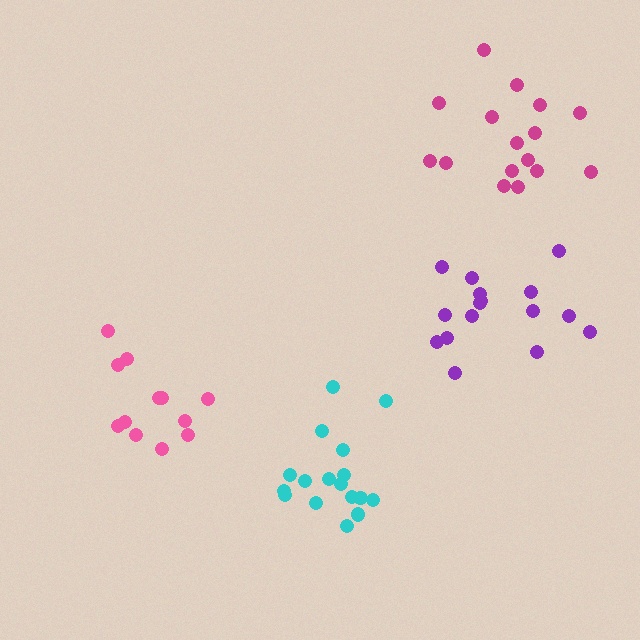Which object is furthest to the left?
The pink cluster is leftmost.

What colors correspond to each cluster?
The clusters are colored: pink, purple, magenta, cyan.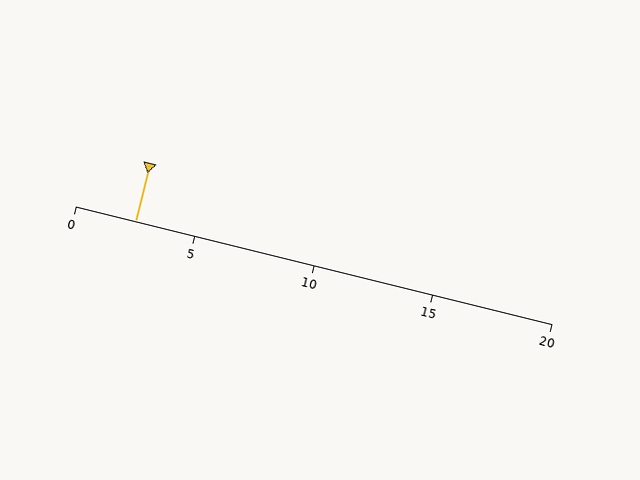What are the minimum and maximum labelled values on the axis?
The axis runs from 0 to 20.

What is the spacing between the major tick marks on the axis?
The major ticks are spaced 5 apart.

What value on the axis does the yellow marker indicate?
The marker indicates approximately 2.5.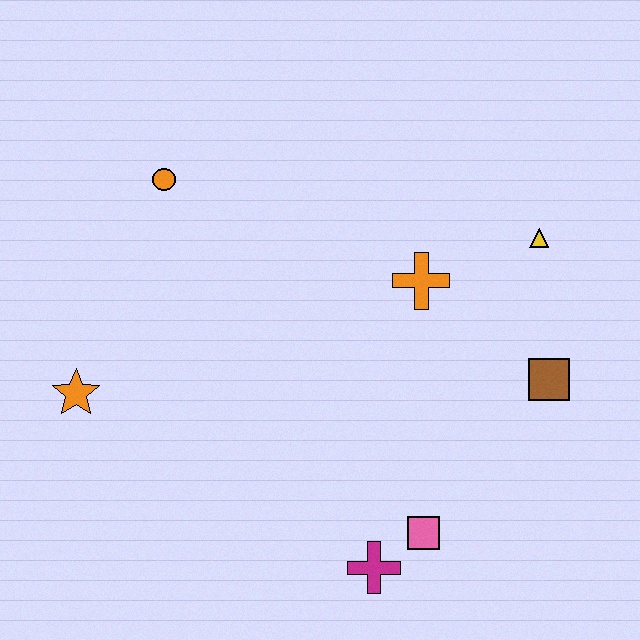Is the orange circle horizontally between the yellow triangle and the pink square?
No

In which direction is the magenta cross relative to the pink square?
The magenta cross is to the left of the pink square.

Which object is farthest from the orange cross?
The orange star is farthest from the orange cross.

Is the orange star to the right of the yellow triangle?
No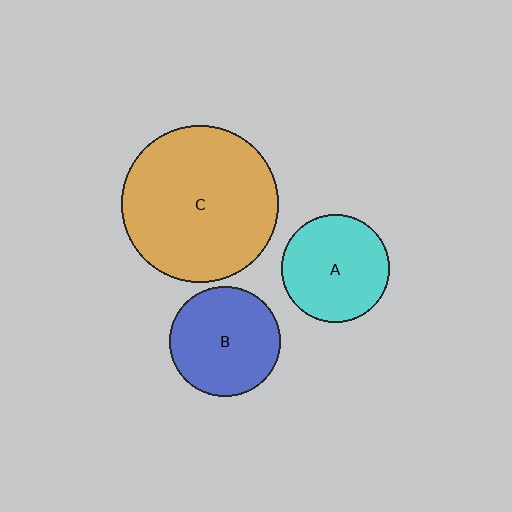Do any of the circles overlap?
No, none of the circles overlap.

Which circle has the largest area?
Circle C (orange).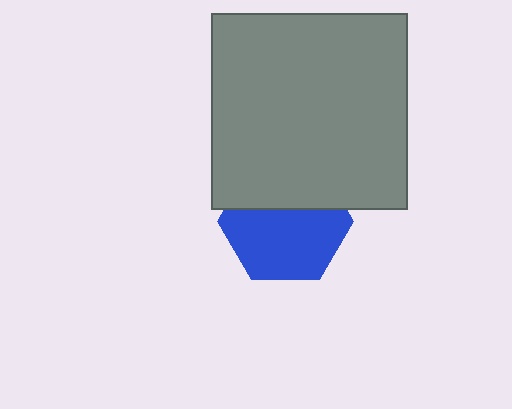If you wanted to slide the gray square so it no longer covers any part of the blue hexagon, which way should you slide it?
Slide it up — that is the most direct way to separate the two shapes.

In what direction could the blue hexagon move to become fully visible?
The blue hexagon could move down. That would shift it out from behind the gray square entirely.